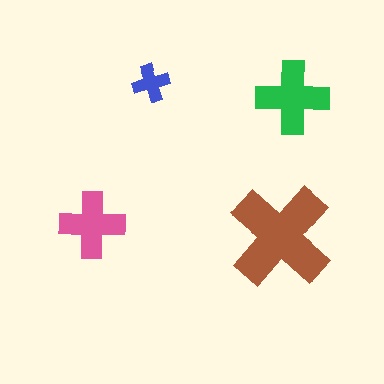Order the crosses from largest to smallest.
the brown one, the green one, the pink one, the blue one.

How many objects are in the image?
There are 4 objects in the image.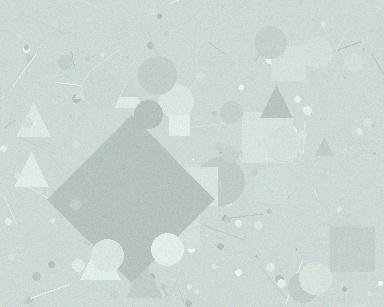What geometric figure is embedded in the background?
A diamond is embedded in the background.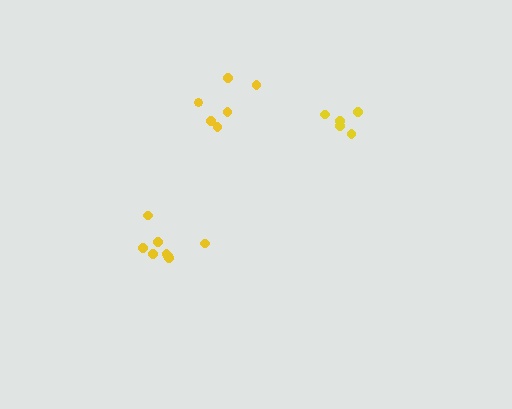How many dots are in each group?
Group 1: 9 dots, Group 2: 6 dots, Group 3: 5 dots (20 total).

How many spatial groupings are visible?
There are 3 spatial groupings.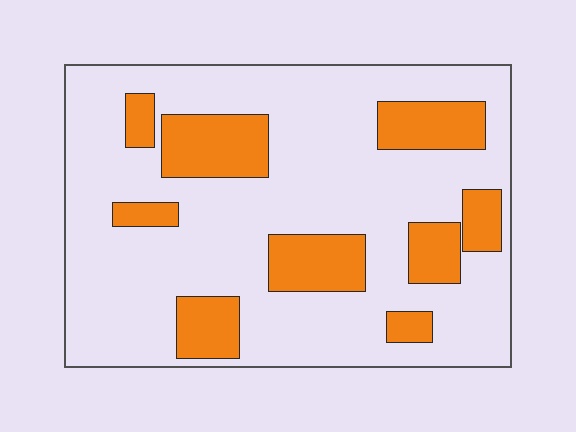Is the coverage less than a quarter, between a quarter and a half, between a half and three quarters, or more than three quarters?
Less than a quarter.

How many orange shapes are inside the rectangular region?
9.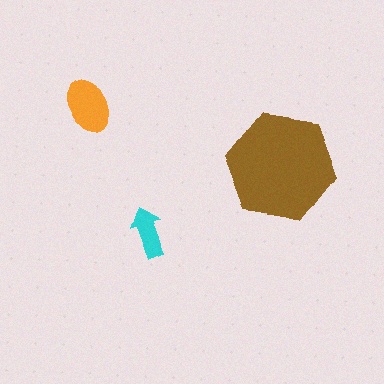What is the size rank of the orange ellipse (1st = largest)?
2nd.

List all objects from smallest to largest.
The cyan arrow, the orange ellipse, the brown hexagon.